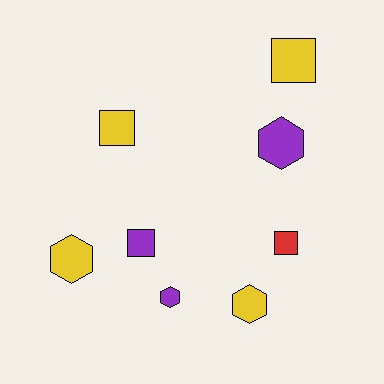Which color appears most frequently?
Yellow, with 4 objects.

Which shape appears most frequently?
Hexagon, with 4 objects.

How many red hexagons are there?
There are no red hexagons.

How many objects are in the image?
There are 8 objects.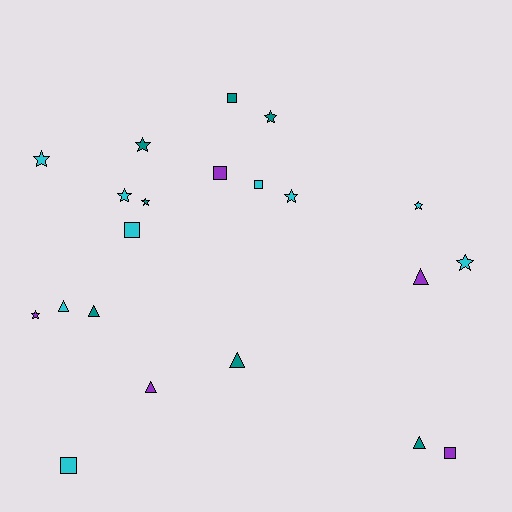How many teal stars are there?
There are 3 teal stars.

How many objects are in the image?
There are 21 objects.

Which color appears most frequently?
Cyan, with 9 objects.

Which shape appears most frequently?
Star, with 9 objects.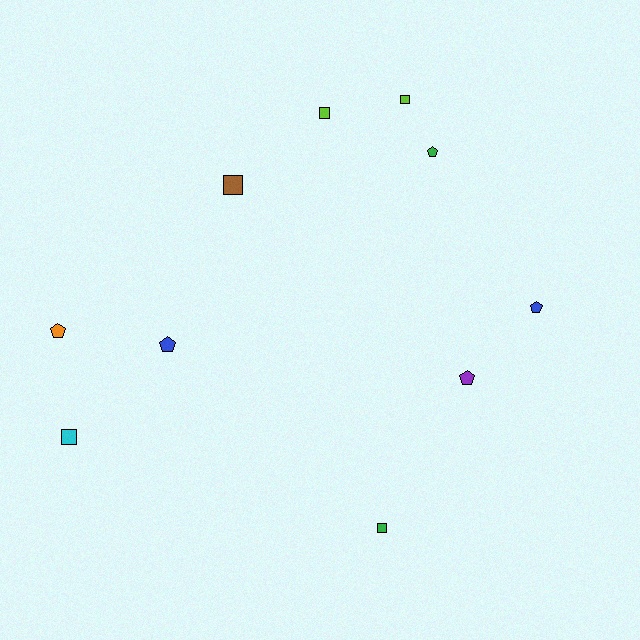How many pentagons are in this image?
There are 5 pentagons.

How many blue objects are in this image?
There are 2 blue objects.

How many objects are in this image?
There are 10 objects.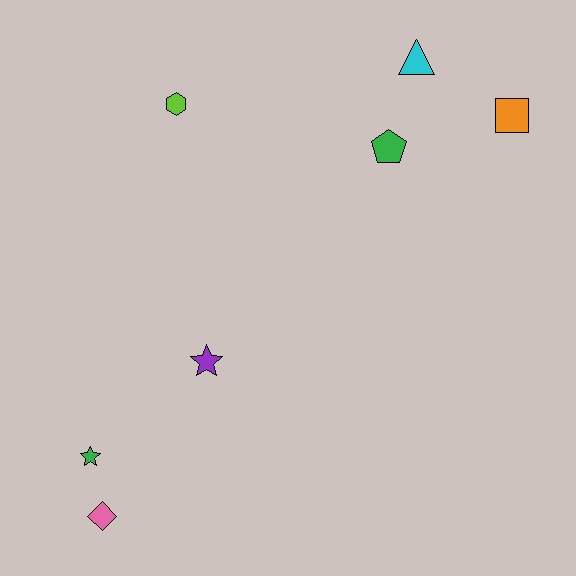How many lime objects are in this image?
There is 1 lime object.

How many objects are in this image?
There are 7 objects.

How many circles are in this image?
There are no circles.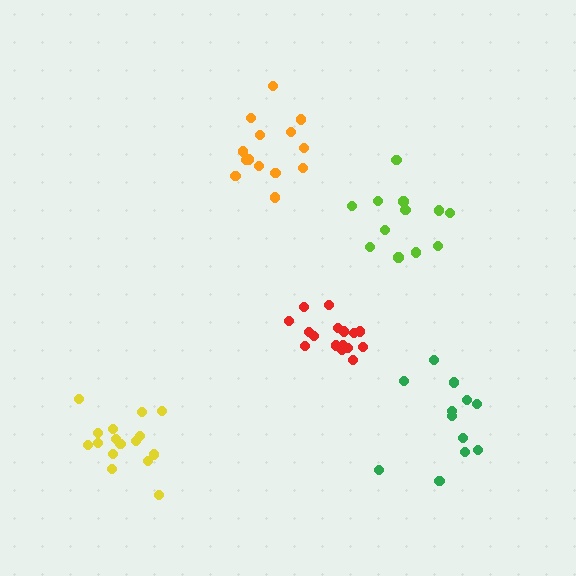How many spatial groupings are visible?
There are 5 spatial groupings.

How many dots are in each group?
Group 1: 12 dots, Group 2: 12 dots, Group 3: 16 dots, Group 4: 14 dots, Group 5: 16 dots (70 total).